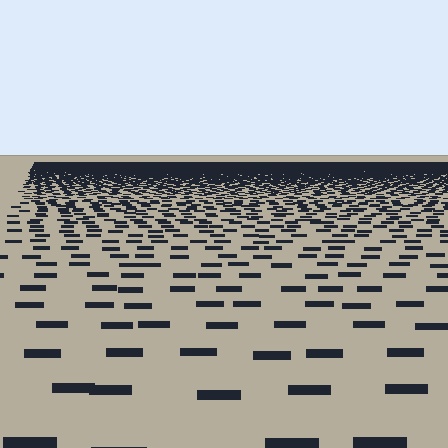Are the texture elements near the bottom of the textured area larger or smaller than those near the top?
Larger. Near the bottom, elements are closer to the viewer and appear at a bigger on-screen size.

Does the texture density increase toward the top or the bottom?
Density increases toward the top.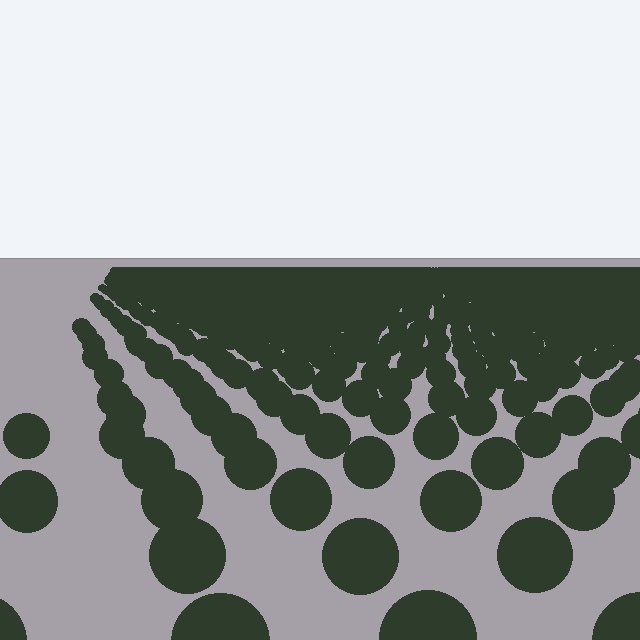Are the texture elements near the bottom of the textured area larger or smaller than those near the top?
Larger. Near the bottom, elements are closer to the viewer and appear at a bigger on-screen size.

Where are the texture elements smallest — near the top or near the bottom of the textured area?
Near the top.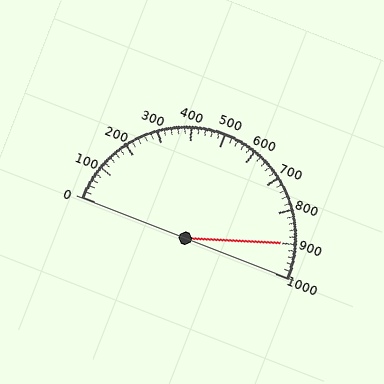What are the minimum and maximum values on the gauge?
The gauge ranges from 0 to 1000.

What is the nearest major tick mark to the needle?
The nearest major tick mark is 900.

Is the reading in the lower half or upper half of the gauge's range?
The reading is in the upper half of the range (0 to 1000).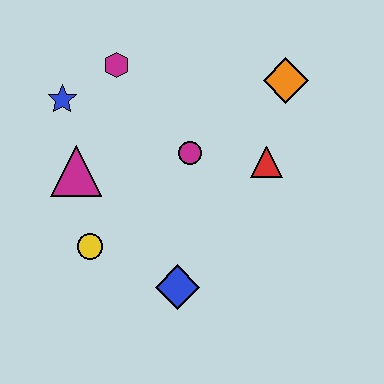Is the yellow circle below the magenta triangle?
Yes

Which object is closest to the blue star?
The magenta hexagon is closest to the blue star.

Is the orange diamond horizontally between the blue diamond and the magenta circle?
No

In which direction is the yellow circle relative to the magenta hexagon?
The yellow circle is below the magenta hexagon.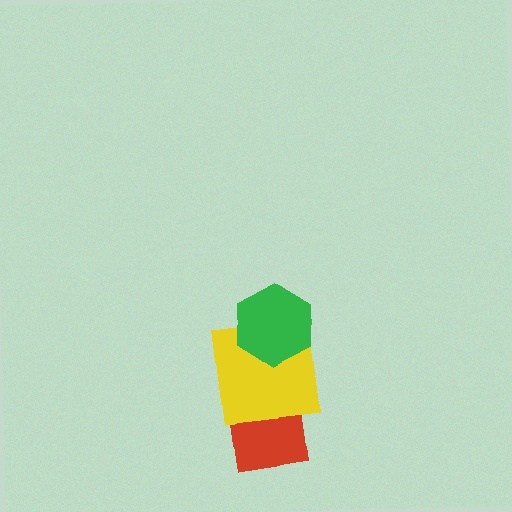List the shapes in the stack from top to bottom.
From top to bottom: the green hexagon, the yellow square, the red square.